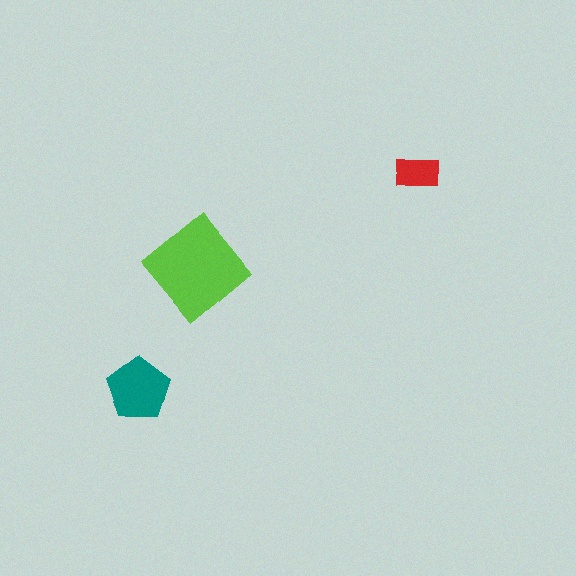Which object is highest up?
The red rectangle is topmost.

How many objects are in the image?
There are 3 objects in the image.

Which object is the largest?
The lime diamond.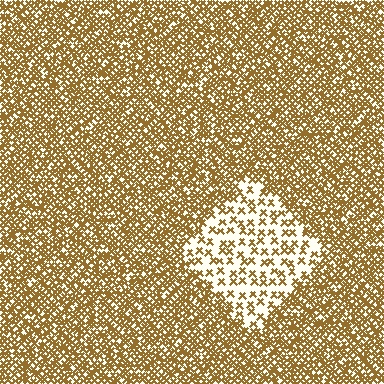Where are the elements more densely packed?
The elements are more densely packed outside the diamond boundary.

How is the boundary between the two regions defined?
The boundary is defined by a change in element density (approximately 2.9x ratio). All elements are the same color, size, and shape.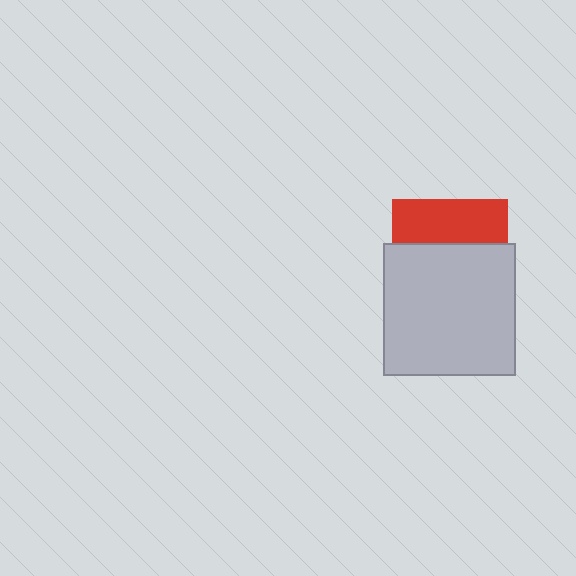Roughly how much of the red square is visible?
A small part of it is visible (roughly 38%).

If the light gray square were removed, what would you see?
You would see the complete red square.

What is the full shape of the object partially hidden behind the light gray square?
The partially hidden object is a red square.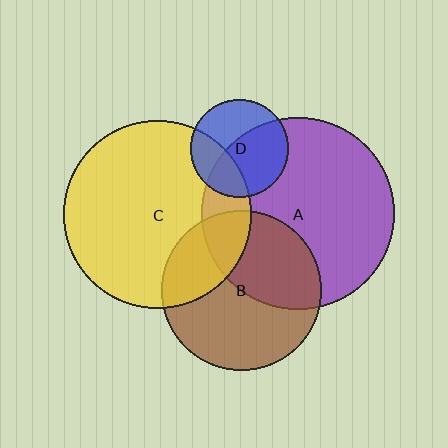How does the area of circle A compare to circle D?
Approximately 3.9 times.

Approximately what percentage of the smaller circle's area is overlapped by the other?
Approximately 55%.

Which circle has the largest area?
Circle A (purple).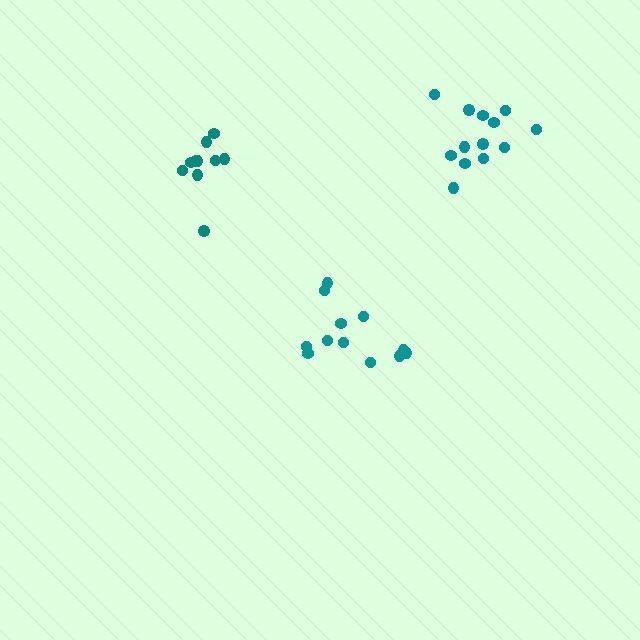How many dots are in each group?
Group 1: 12 dots, Group 2: 13 dots, Group 3: 10 dots (35 total).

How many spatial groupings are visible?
There are 3 spatial groupings.